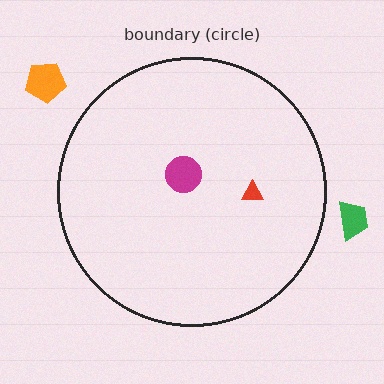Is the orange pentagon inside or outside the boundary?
Outside.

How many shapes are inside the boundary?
2 inside, 2 outside.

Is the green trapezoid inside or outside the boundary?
Outside.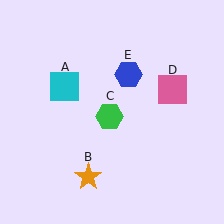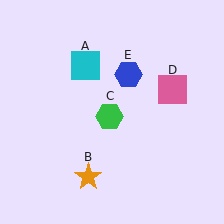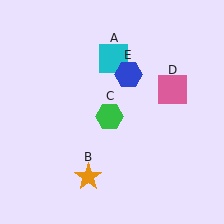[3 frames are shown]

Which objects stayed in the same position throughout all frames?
Orange star (object B) and green hexagon (object C) and pink square (object D) and blue hexagon (object E) remained stationary.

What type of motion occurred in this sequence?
The cyan square (object A) rotated clockwise around the center of the scene.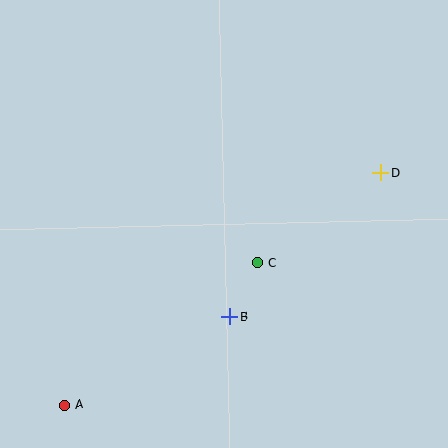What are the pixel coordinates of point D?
Point D is at (381, 173).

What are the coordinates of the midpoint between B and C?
The midpoint between B and C is at (244, 290).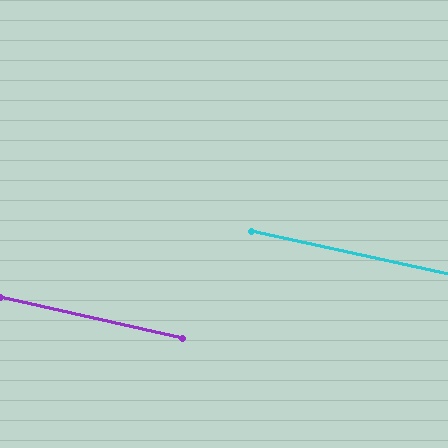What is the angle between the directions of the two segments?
Approximately 0 degrees.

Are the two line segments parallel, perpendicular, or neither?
Parallel — their directions differ by only 0.2°.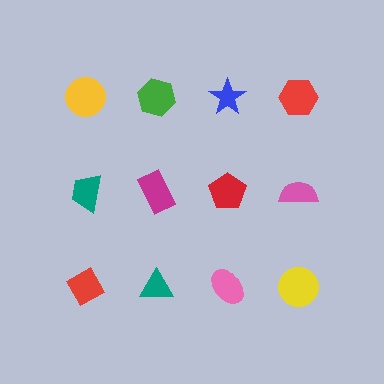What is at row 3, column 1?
A red diamond.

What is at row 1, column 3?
A blue star.